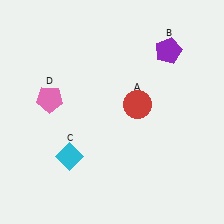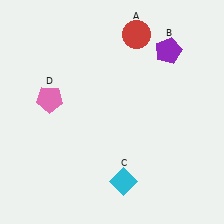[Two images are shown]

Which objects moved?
The objects that moved are: the red circle (A), the cyan diamond (C).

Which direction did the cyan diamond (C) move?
The cyan diamond (C) moved right.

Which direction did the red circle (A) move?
The red circle (A) moved up.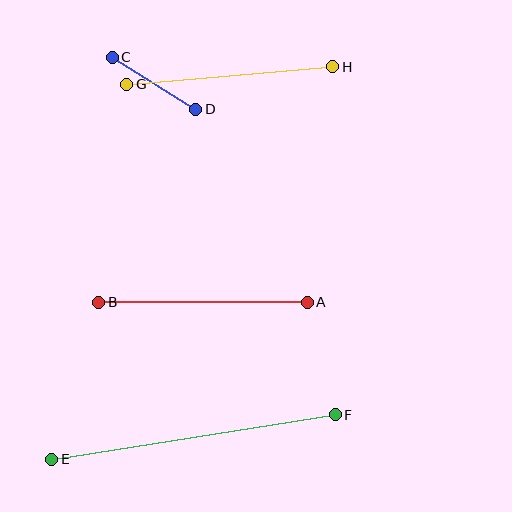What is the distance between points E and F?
The distance is approximately 287 pixels.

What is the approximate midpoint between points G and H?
The midpoint is at approximately (230, 75) pixels.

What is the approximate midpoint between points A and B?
The midpoint is at approximately (203, 302) pixels.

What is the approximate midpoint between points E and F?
The midpoint is at approximately (193, 437) pixels.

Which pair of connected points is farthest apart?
Points E and F are farthest apart.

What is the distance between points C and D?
The distance is approximately 98 pixels.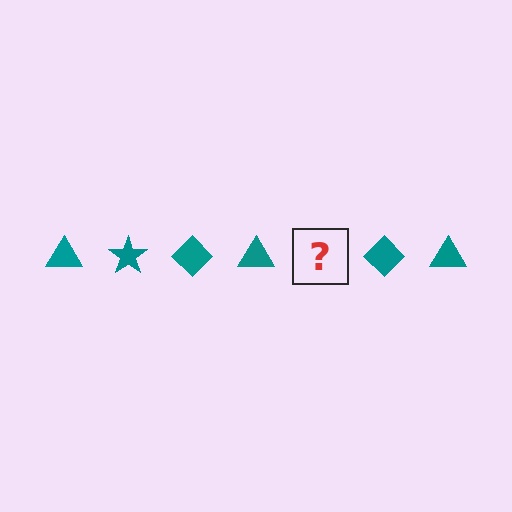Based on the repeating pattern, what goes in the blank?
The blank should be a teal star.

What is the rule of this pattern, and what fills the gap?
The rule is that the pattern cycles through triangle, star, diamond shapes in teal. The gap should be filled with a teal star.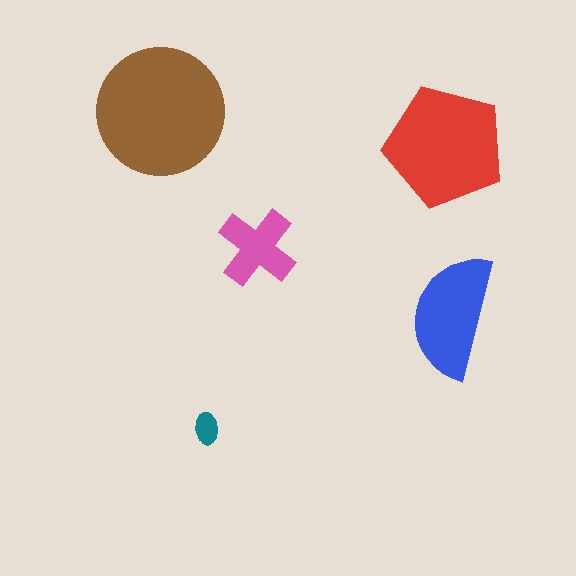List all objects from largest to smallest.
The brown circle, the red pentagon, the blue semicircle, the pink cross, the teal ellipse.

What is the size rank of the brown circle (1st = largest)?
1st.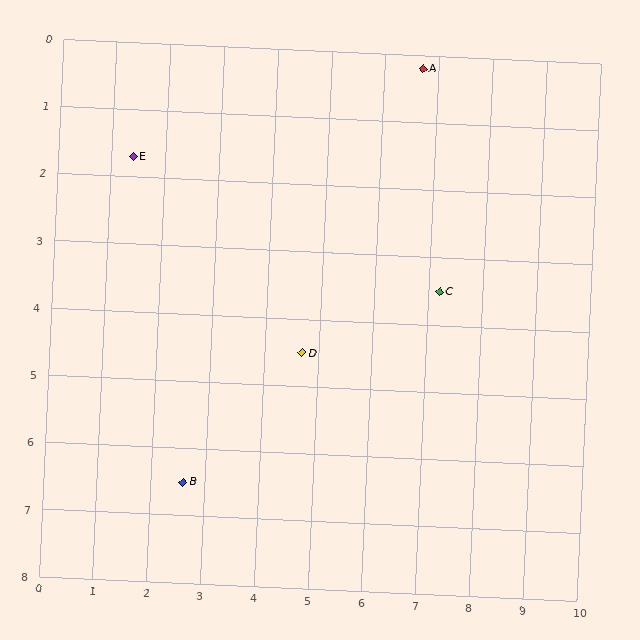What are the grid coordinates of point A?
Point A is at approximately (6.7, 0.2).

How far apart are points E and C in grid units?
Points E and C are about 6.1 grid units apart.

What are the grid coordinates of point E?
Point E is at approximately (1.4, 1.7).